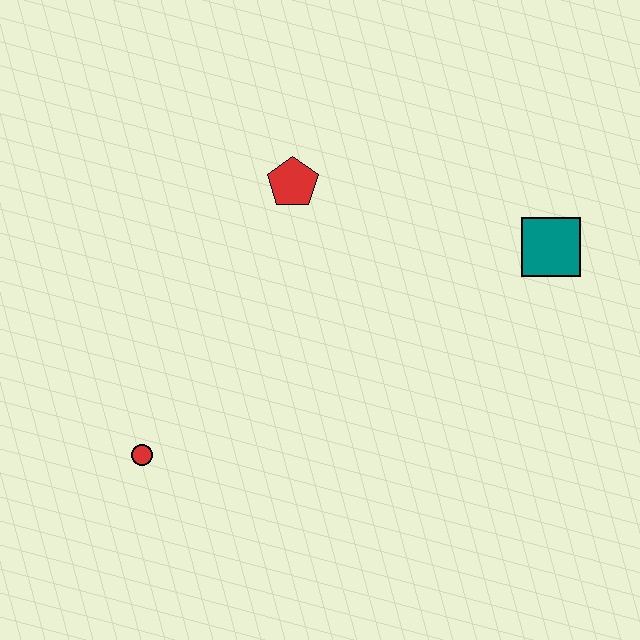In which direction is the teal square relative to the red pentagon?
The teal square is to the right of the red pentagon.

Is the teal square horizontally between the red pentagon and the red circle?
No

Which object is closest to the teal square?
The red pentagon is closest to the teal square.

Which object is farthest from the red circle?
The teal square is farthest from the red circle.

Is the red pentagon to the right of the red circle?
Yes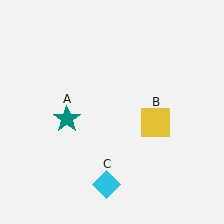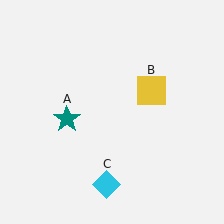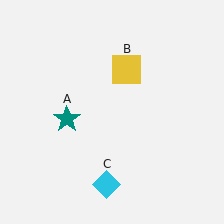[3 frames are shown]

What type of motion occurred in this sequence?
The yellow square (object B) rotated counterclockwise around the center of the scene.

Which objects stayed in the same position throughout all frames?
Teal star (object A) and cyan diamond (object C) remained stationary.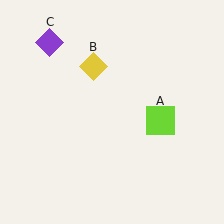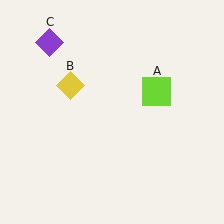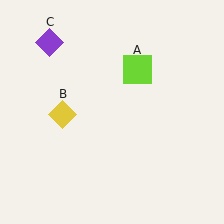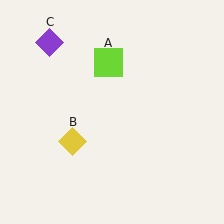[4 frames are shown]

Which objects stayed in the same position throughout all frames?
Purple diamond (object C) remained stationary.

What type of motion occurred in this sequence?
The lime square (object A), yellow diamond (object B) rotated counterclockwise around the center of the scene.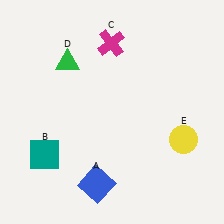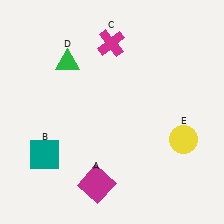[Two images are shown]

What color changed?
The square (A) changed from blue in Image 1 to magenta in Image 2.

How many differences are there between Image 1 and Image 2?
There is 1 difference between the two images.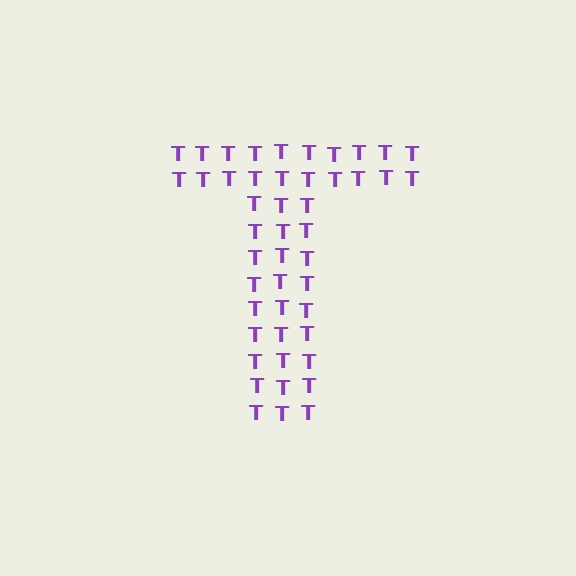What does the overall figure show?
The overall figure shows the letter T.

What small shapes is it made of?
It is made of small letter T's.